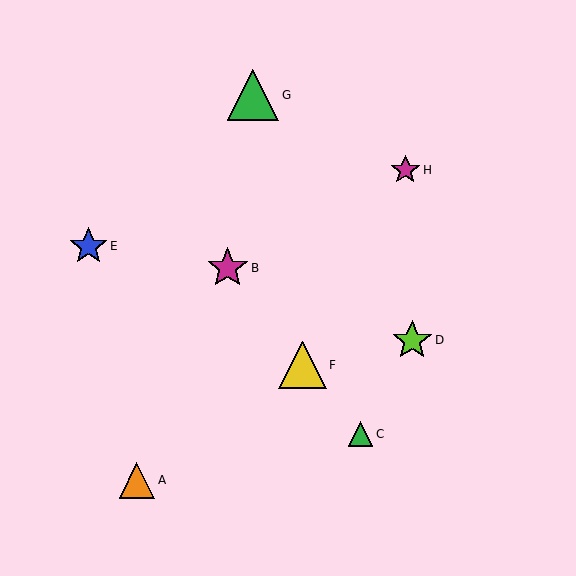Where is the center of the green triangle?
The center of the green triangle is at (361, 434).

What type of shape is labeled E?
Shape E is a blue star.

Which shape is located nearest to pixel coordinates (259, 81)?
The green triangle (labeled G) at (253, 95) is nearest to that location.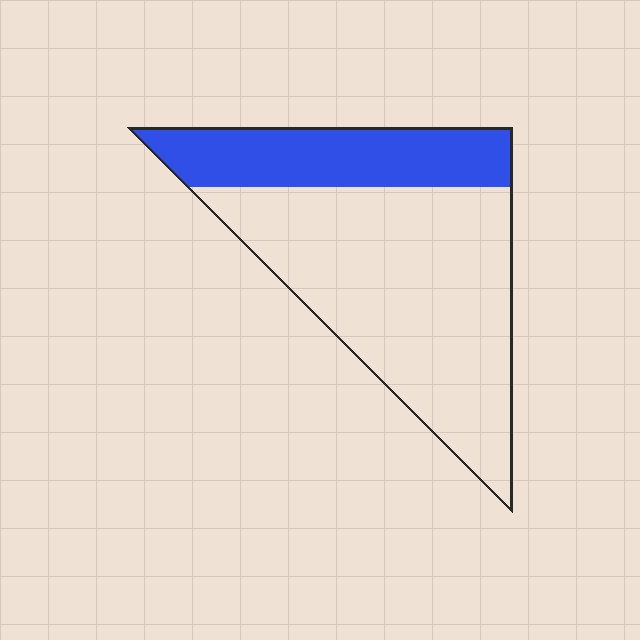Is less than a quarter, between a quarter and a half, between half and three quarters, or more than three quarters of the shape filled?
Between a quarter and a half.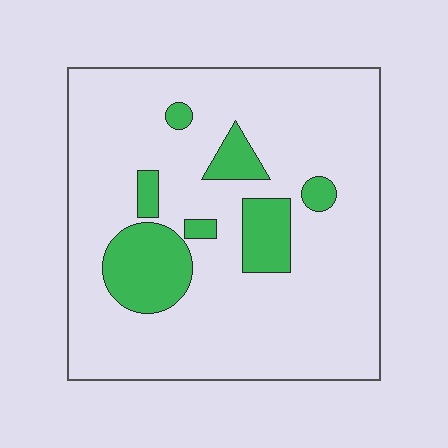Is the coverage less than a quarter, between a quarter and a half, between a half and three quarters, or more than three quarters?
Less than a quarter.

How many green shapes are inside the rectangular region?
7.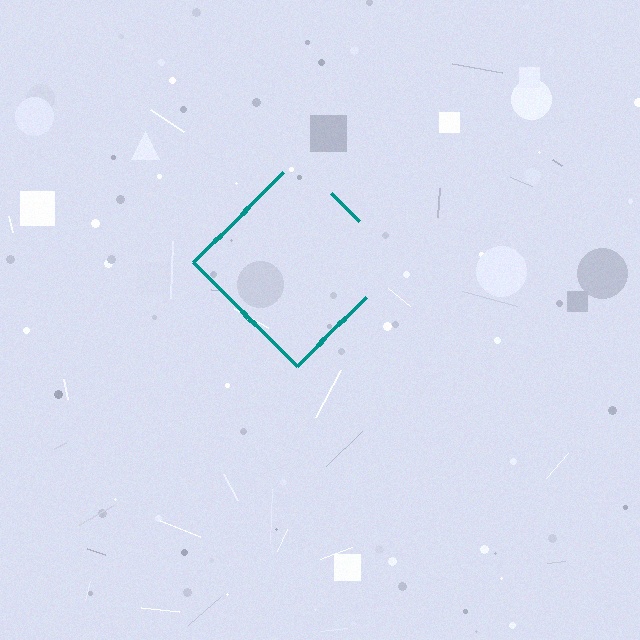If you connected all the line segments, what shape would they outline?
They would outline a diamond.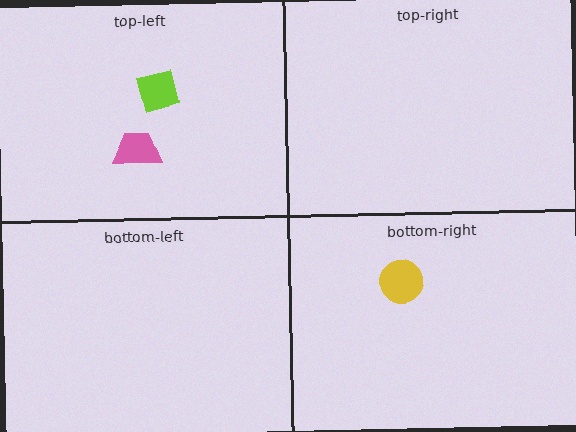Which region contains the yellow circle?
The bottom-right region.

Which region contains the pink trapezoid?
The top-left region.